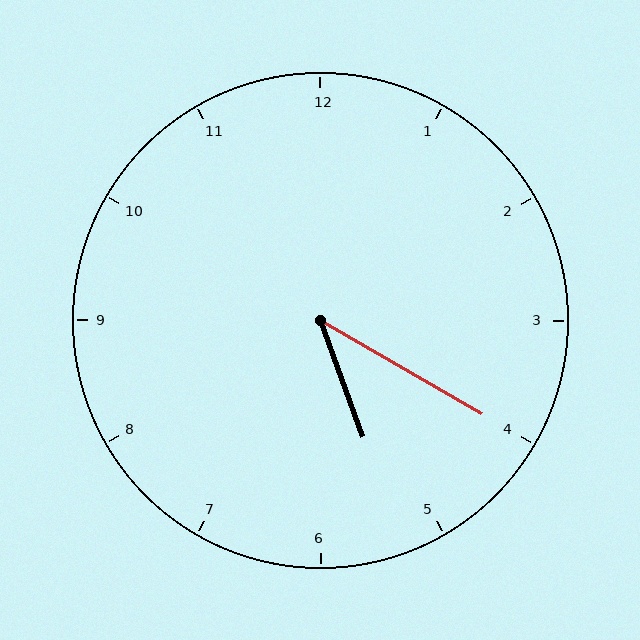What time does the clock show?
5:20.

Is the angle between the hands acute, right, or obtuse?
It is acute.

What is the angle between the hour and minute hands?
Approximately 40 degrees.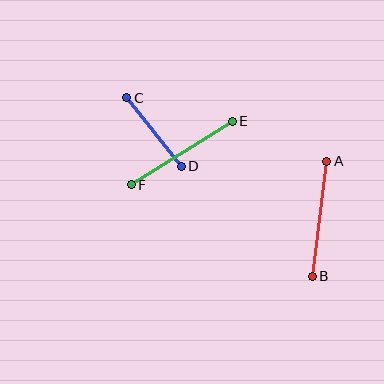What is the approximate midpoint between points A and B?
The midpoint is at approximately (320, 219) pixels.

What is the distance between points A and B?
The distance is approximately 116 pixels.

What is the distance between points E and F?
The distance is approximately 119 pixels.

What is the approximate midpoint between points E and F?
The midpoint is at approximately (182, 153) pixels.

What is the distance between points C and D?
The distance is approximately 87 pixels.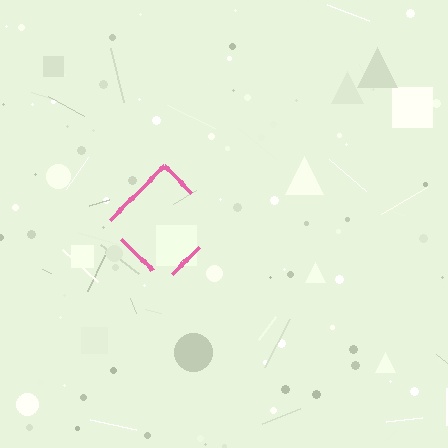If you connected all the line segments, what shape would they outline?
They would outline a diamond.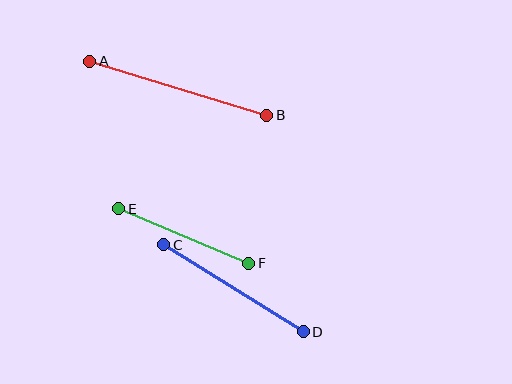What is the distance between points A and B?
The distance is approximately 185 pixels.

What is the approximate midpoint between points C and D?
The midpoint is at approximately (234, 288) pixels.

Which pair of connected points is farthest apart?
Points A and B are farthest apart.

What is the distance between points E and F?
The distance is approximately 141 pixels.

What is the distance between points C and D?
The distance is approximately 165 pixels.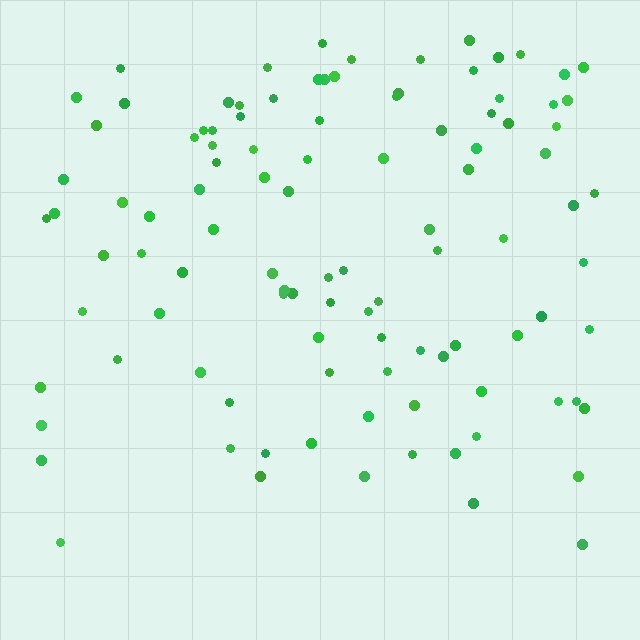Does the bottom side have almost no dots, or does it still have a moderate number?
Still a moderate number, just noticeably fewer than the top.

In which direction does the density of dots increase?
From bottom to top, with the top side densest.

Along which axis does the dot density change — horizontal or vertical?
Vertical.